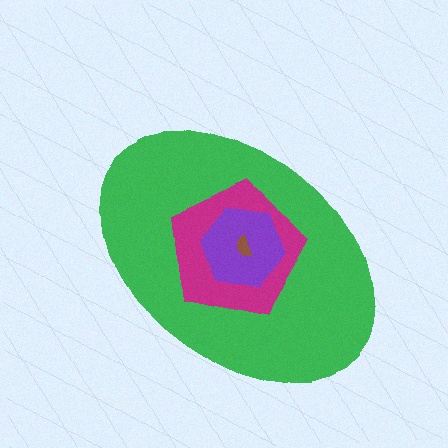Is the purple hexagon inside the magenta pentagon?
Yes.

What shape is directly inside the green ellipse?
The magenta pentagon.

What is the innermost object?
The brown semicircle.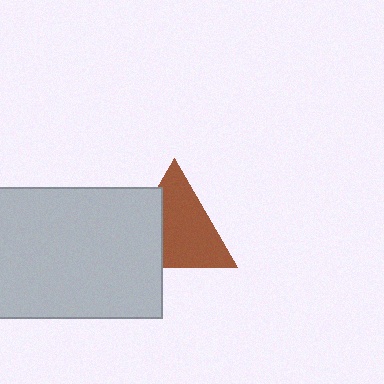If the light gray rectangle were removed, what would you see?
You would see the complete brown triangle.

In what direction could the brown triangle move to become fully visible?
The brown triangle could move right. That would shift it out from behind the light gray rectangle entirely.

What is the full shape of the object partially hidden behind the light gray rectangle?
The partially hidden object is a brown triangle.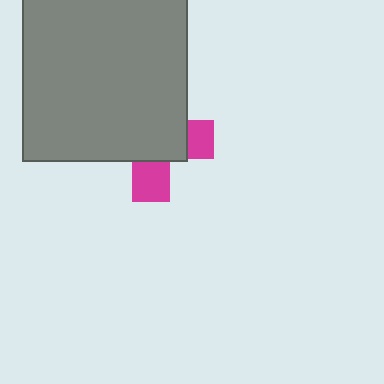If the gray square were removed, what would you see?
You would see the complete magenta cross.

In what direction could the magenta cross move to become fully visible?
The magenta cross could move toward the lower-right. That would shift it out from behind the gray square entirely.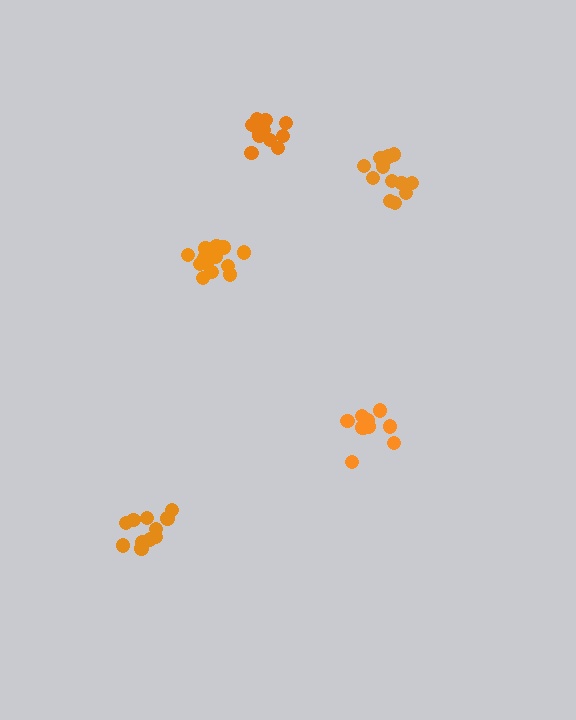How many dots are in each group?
Group 1: 11 dots, Group 2: 13 dots, Group 3: 10 dots, Group 4: 16 dots, Group 5: 11 dots (61 total).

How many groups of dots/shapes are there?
There are 5 groups.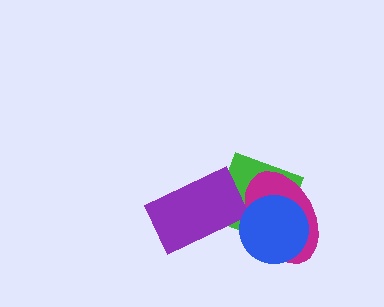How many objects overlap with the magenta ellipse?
3 objects overlap with the magenta ellipse.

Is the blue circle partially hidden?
No, no other shape covers it.